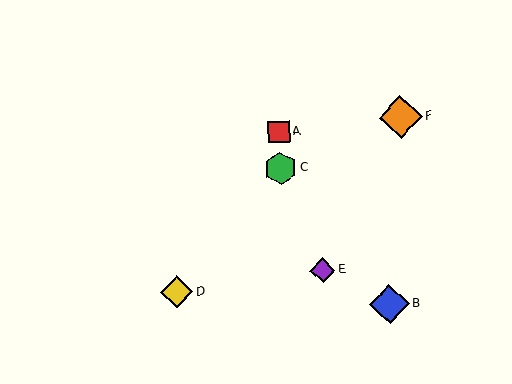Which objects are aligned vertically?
Objects A, C are aligned vertically.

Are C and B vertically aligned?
No, C is at x≈280 and B is at x≈389.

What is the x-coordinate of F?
Object F is at x≈401.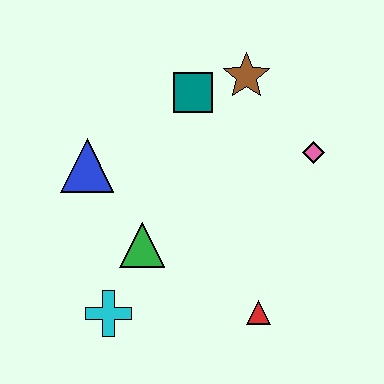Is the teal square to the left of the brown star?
Yes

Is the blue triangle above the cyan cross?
Yes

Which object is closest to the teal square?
The brown star is closest to the teal square.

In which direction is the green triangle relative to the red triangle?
The green triangle is to the left of the red triangle.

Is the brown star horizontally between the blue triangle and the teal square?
No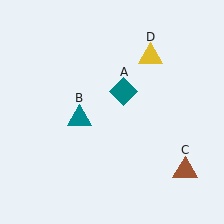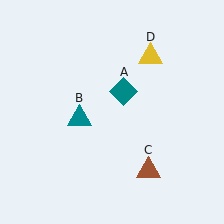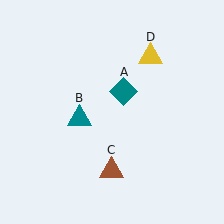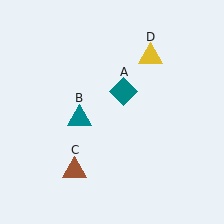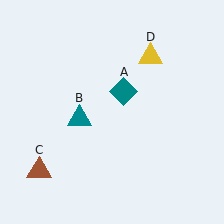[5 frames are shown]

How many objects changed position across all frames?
1 object changed position: brown triangle (object C).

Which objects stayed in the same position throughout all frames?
Teal diamond (object A) and teal triangle (object B) and yellow triangle (object D) remained stationary.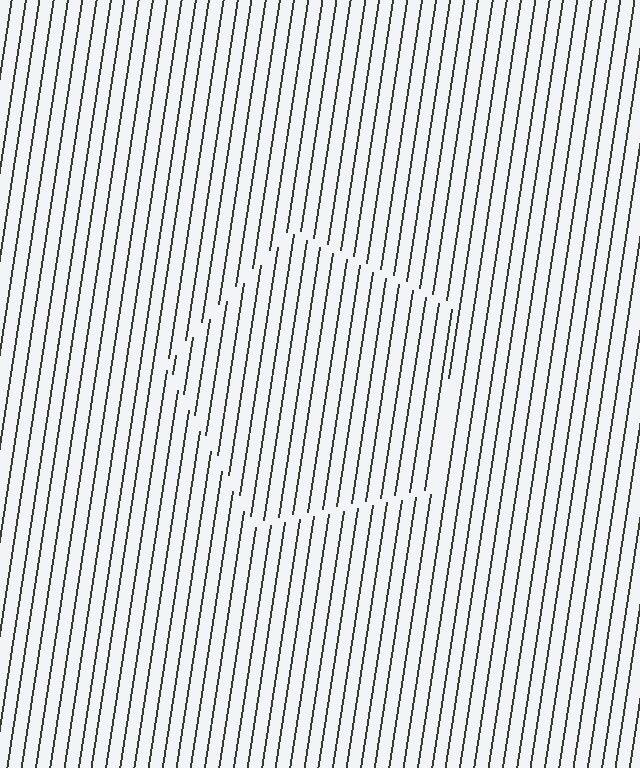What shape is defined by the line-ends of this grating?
An illusory pentagon. The interior of the shape contains the same grating, shifted by half a period — the contour is defined by the phase discontinuity where line-ends from the inner and outer gratings abut.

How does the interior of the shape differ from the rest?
The interior of the shape contains the same grating, shifted by half a period — the contour is defined by the phase discontinuity where line-ends from the inner and outer gratings abut.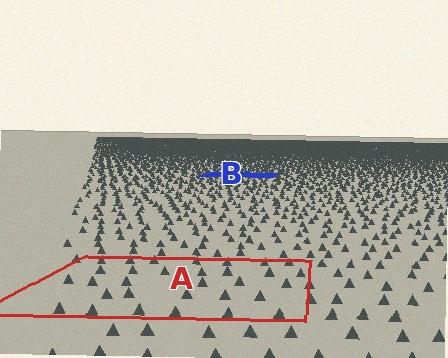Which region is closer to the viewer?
Region A is closer. The texture elements there are larger and more spread out.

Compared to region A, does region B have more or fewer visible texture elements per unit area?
Region B has more texture elements per unit area — they are packed more densely because it is farther away.